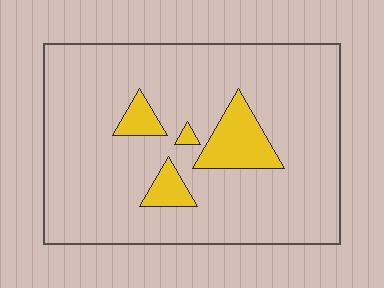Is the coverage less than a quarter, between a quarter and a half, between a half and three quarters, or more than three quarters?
Less than a quarter.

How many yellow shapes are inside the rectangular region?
4.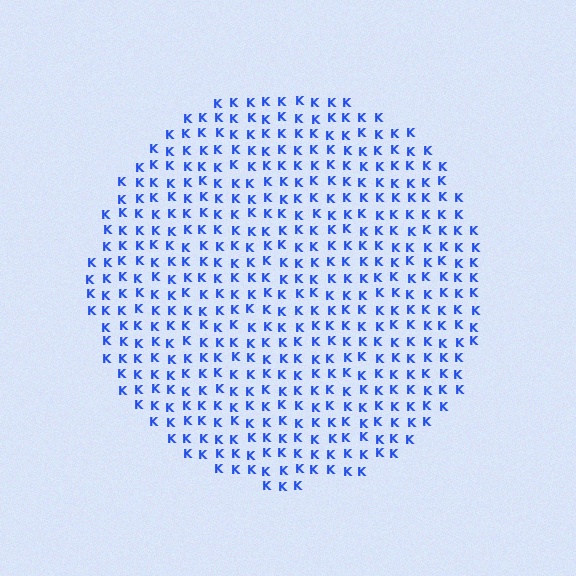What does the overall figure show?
The overall figure shows a circle.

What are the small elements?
The small elements are letter K's.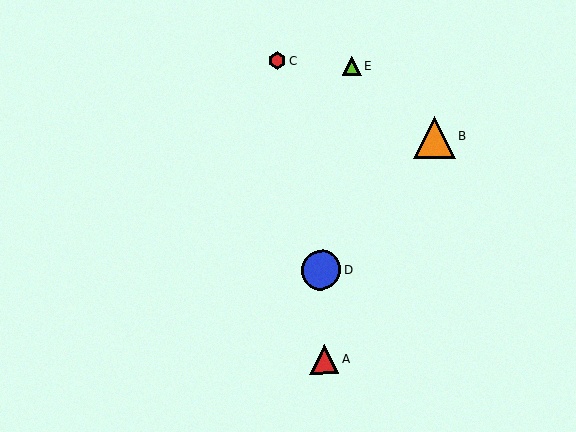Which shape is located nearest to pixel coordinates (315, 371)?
The red triangle (labeled A) at (324, 359) is nearest to that location.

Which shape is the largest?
The orange triangle (labeled B) is the largest.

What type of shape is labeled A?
Shape A is a red triangle.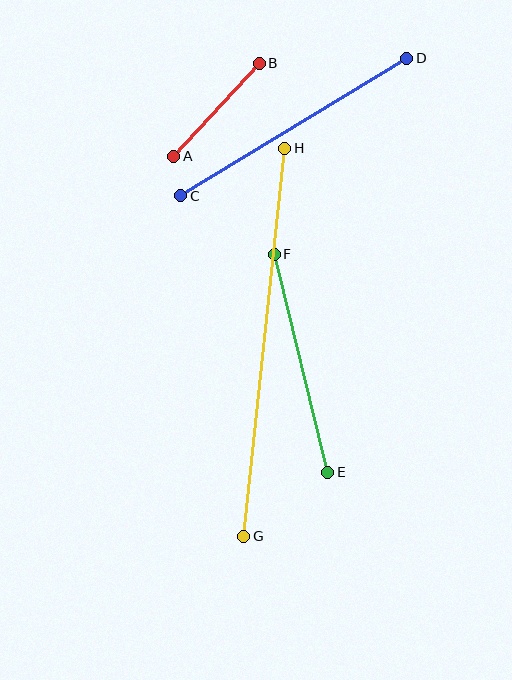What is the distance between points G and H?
The distance is approximately 390 pixels.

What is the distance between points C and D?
The distance is approximately 264 pixels.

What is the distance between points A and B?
The distance is approximately 126 pixels.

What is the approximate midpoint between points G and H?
The midpoint is at approximately (264, 342) pixels.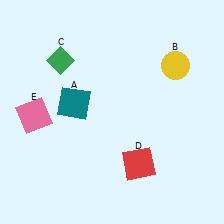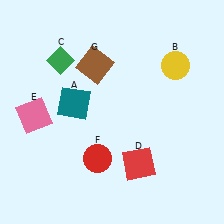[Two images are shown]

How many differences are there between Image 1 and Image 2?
There are 2 differences between the two images.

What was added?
A red circle (F), a brown square (G) were added in Image 2.